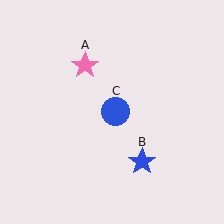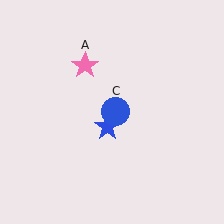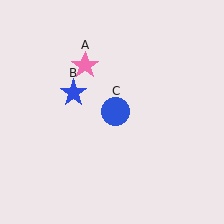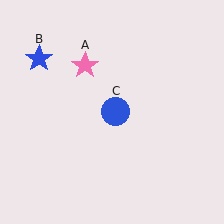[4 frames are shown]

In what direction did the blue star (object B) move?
The blue star (object B) moved up and to the left.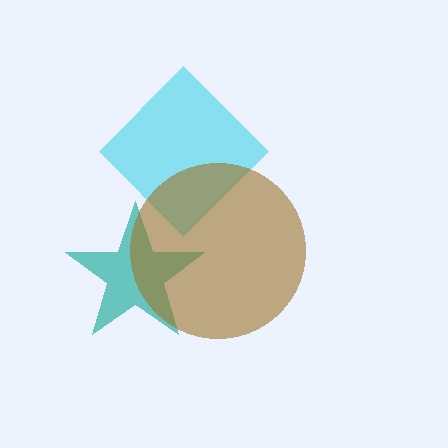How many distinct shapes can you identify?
There are 3 distinct shapes: a teal star, a cyan diamond, a brown circle.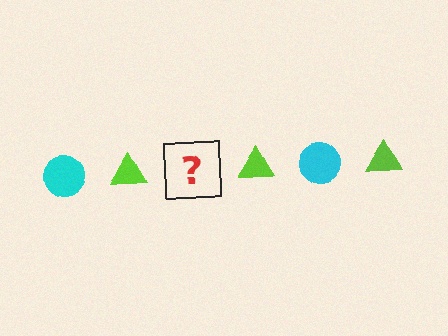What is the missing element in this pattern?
The missing element is a cyan circle.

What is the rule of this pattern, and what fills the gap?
The rule is that the pattern alternates between cyan circle and lime triangle. The gap should be filled with a cyan circle.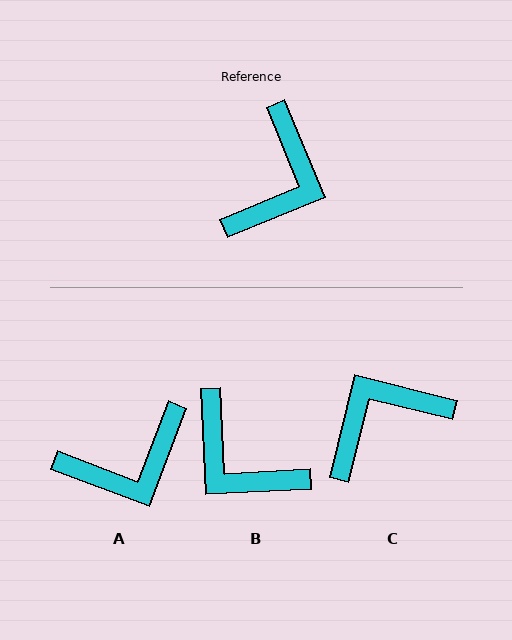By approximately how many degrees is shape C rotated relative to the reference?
Approximately 144 degrees counter-clockwise.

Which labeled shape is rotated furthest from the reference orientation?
C, about 144 degrees away.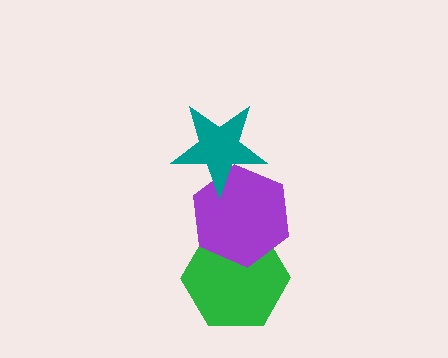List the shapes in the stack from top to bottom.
From top to bottom: the teal star, the purple hexagon, the green hexagon.